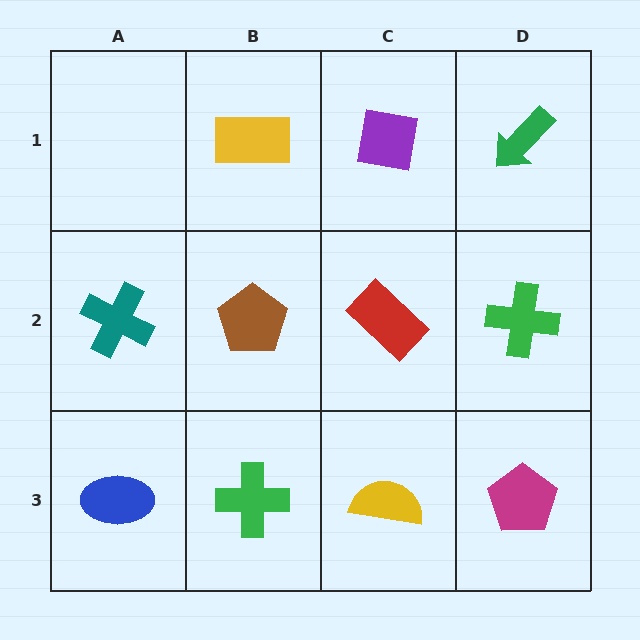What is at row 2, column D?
A green cross.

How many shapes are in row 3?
4 shapes.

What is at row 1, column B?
A yellow rectangle.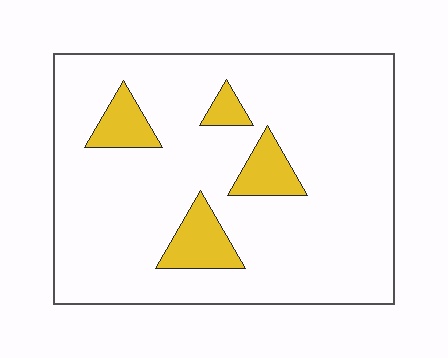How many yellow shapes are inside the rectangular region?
4.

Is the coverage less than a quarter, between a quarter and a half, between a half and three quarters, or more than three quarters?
Less than a quarter.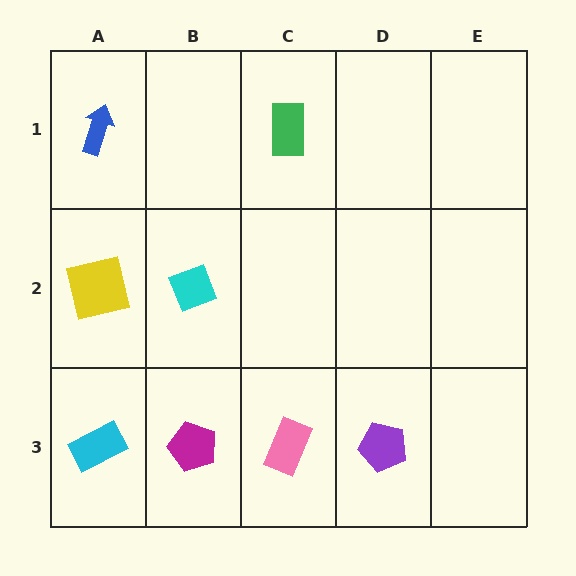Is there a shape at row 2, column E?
No, that cell is empty.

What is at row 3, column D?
A purple pentagon.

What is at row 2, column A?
A yellow square.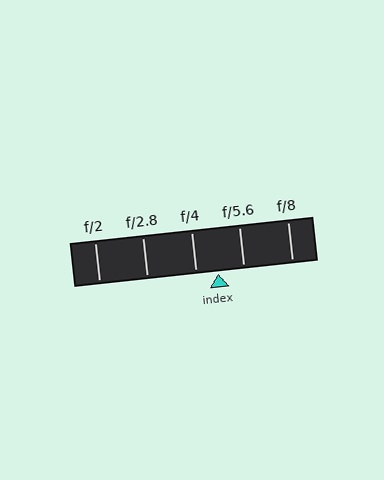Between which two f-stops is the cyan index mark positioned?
The index mark is between f/4 and f/5.6.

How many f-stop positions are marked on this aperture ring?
There are 5 f-stop positions marked.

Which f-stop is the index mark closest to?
The index mark is closest to f/4.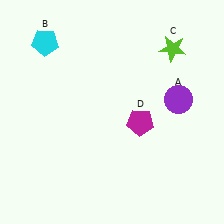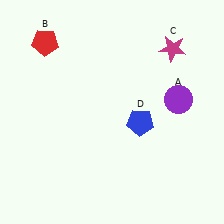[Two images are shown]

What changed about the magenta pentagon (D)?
In Image 1, D is magenta. In Image 2, it changed to blue.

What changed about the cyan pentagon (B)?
In Image 1, B is cyan. In Image 2, it changed to red.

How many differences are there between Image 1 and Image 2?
There are 3 differences between the two images.